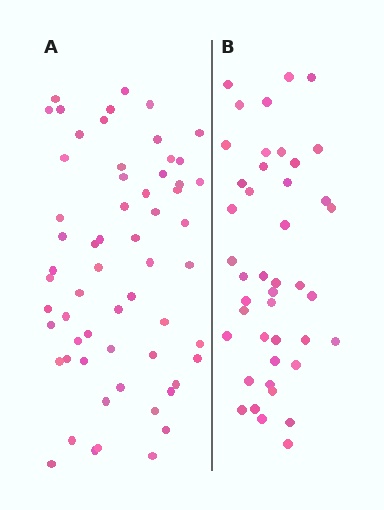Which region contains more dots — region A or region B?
Region A (the left region) has more dots.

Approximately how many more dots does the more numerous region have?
Region A has approximately 15 more dots than region B.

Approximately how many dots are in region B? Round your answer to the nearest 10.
About 40 dots. (The exact count is 43, which rounds to 40.)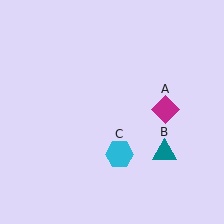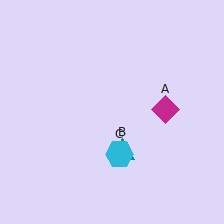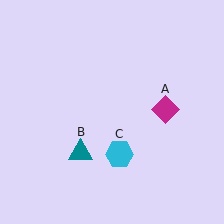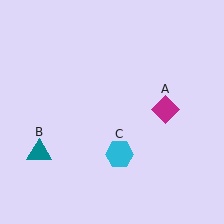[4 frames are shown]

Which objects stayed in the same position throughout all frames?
Magenta diamond (object A) and cyan hexagon (object C) remained stationary.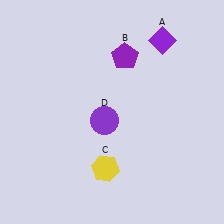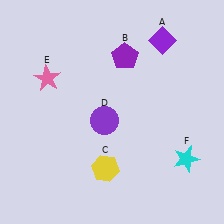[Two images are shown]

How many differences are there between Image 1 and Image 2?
There are 2 differences between the two images.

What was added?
A pink star (E), a cyan star (F) were added in Image 2.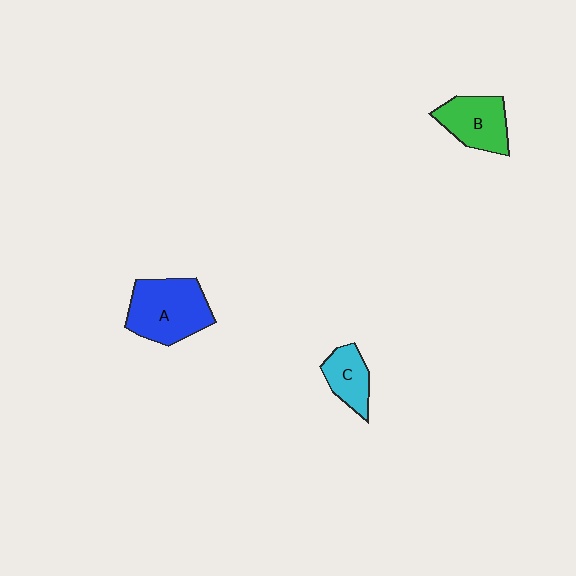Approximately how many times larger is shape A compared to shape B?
Approximately 1.4 times.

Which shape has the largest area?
Shape A (blue).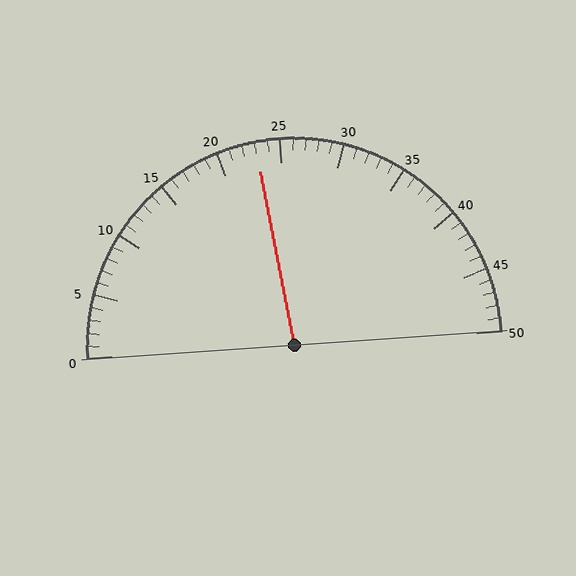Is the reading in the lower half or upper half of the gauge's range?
The reading is in the lower half of the range (0 to 50).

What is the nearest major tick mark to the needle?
The nearest major tick mark is 25.